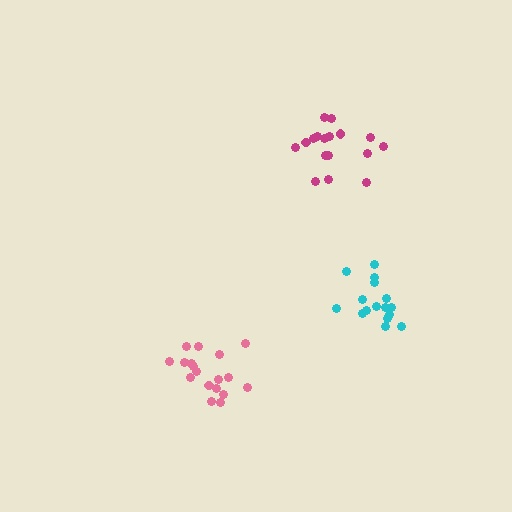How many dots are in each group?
Group 1: 18 dots, Group 2: 16 dots, Group 3: 17 dots (51 total).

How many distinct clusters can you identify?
There are 3 distinct clusters.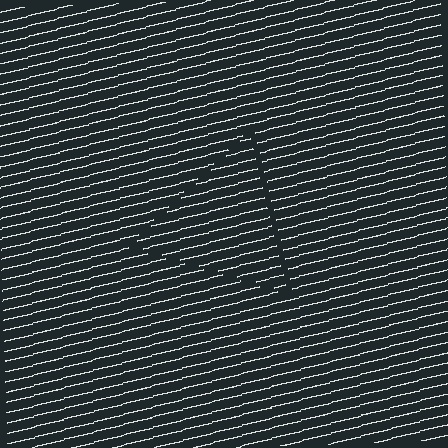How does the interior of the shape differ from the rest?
The interior of the shape contains the same grating, shifted by half a period — the contour is defined by the phase discontinuity where line-ends from the inner and outer gratings abut.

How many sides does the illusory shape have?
3 sides — the line-ends trace a triangle.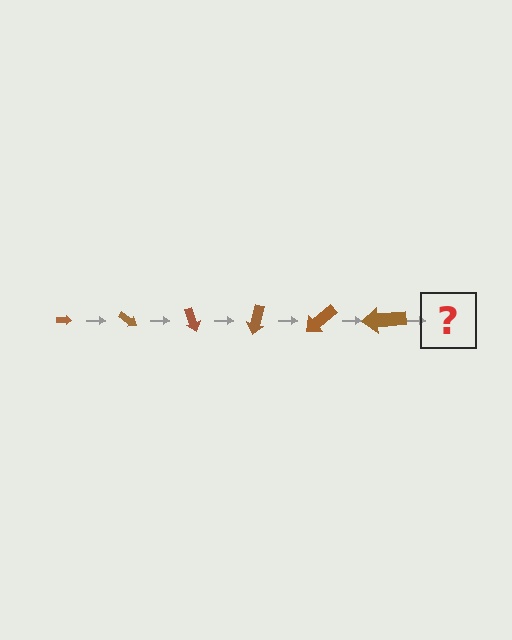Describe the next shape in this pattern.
It should be an arrow, larger than the previous one and rotated 210 degrees from the start.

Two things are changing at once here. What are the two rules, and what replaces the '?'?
The two rules are that the arrow grows larger each step and it rotates 35 degrees each step. The '?' should be an arrow, larger than the previous one and rotated 210 degrees from the start.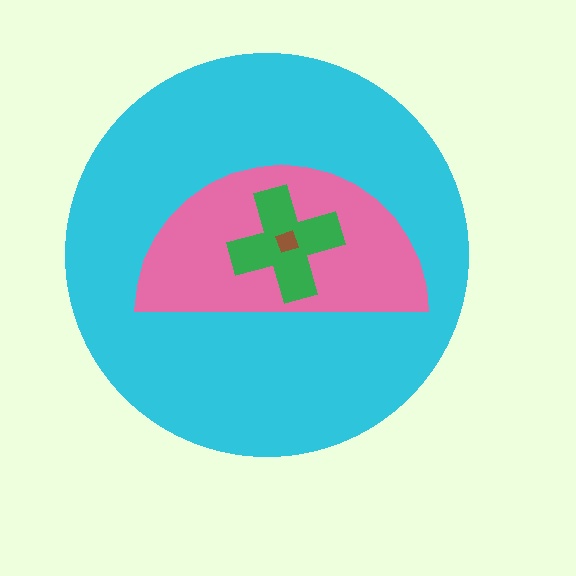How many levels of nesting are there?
4.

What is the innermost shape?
The brown diamond.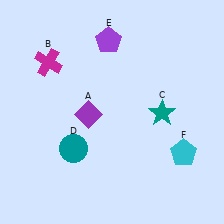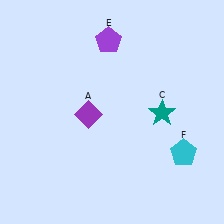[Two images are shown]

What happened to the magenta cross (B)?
The magenta cross (B) was removed in Image 2. It was in the top-left area of Image 1.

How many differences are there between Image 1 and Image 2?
There are 2 differences between the two images.